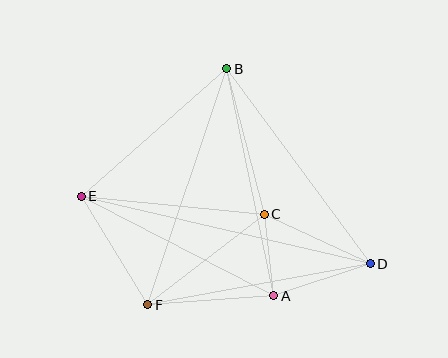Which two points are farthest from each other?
Points D and E are farthest from each other.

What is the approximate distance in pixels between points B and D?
The distance between B and D is approximately 242 pixels.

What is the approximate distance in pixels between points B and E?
The distance between B and E is approximately 194 pixels.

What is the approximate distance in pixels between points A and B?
The distance between A and B is approximately 232 pixels.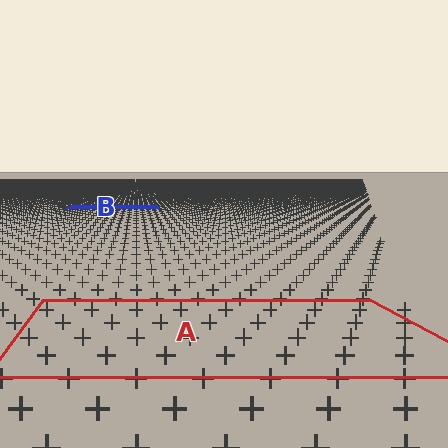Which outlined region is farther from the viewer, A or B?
Region B is farther from the viewer — the texture elements inside it appear smaller and more densely packed.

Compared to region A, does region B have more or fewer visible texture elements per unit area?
Region B has more texture elements per unit area — they are packed more densely because it is farther away.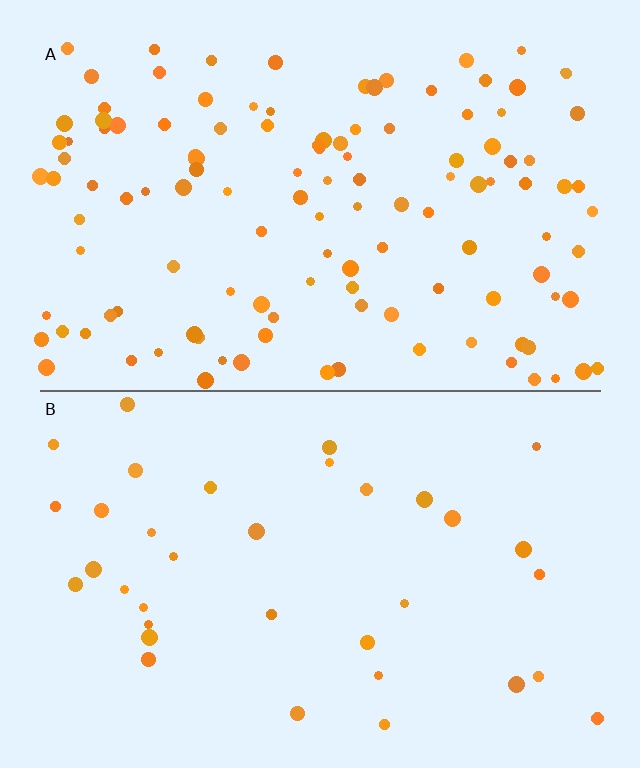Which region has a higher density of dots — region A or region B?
A (the top).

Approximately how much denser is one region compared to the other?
Approximately 3.4× — region A over region B.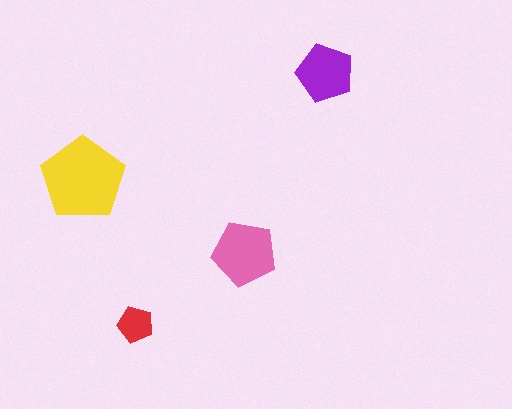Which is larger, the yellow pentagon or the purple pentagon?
The yellow one.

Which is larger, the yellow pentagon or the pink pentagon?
The yellow one.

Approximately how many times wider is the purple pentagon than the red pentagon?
About 1.5 times wider.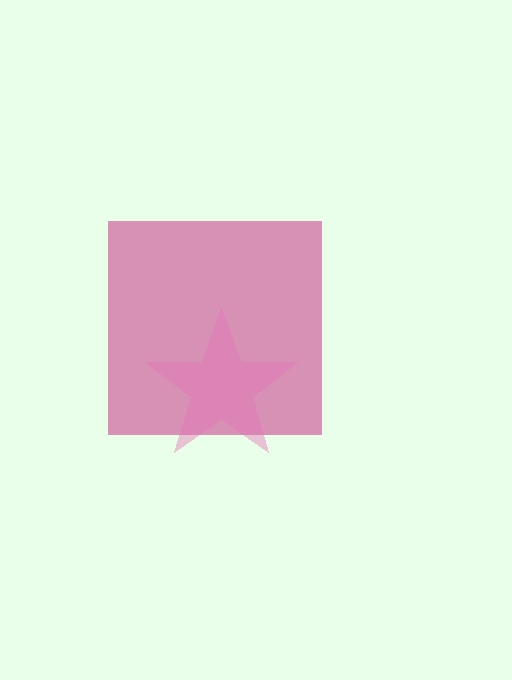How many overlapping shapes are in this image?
There are 2 overlapping shapes in the image.